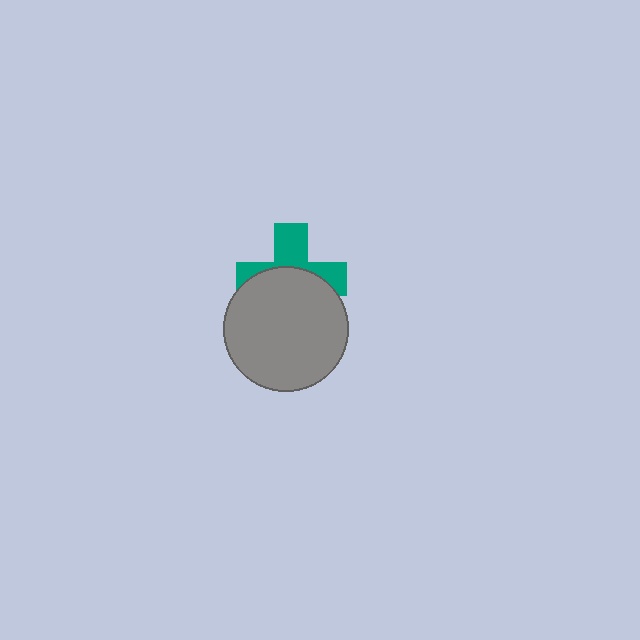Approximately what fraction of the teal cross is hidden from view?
Roughly 55% of the teal cross is hidden behind the gray circle.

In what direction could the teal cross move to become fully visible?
The teal cross could move up. That would shift it out from behind the gray circle entirely.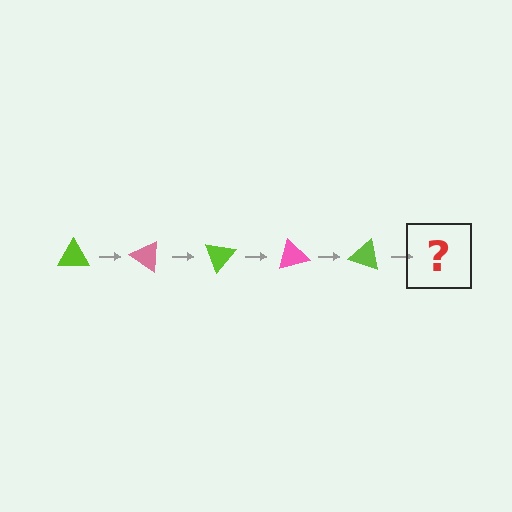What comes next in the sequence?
The next element should be a pink triangle, rotated 175 degrees from the start.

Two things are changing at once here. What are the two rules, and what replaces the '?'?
The two rules are that it rotates 35 degrees each step and the color cycles through lime and pink. The '?' should be a pink triangle, rotated 175 degrees from the start.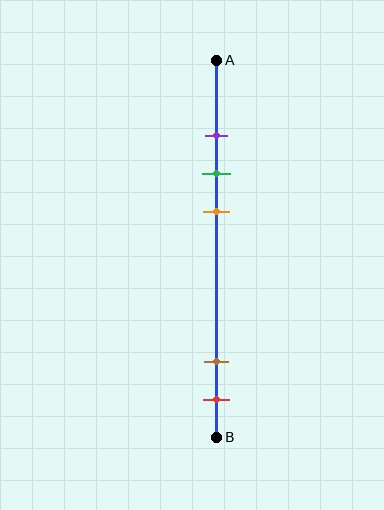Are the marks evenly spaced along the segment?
No, the marks are not evenly spaced.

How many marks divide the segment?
There are 5 marks dividing the segment.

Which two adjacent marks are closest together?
The purple and green marks are the closest adjacent pair.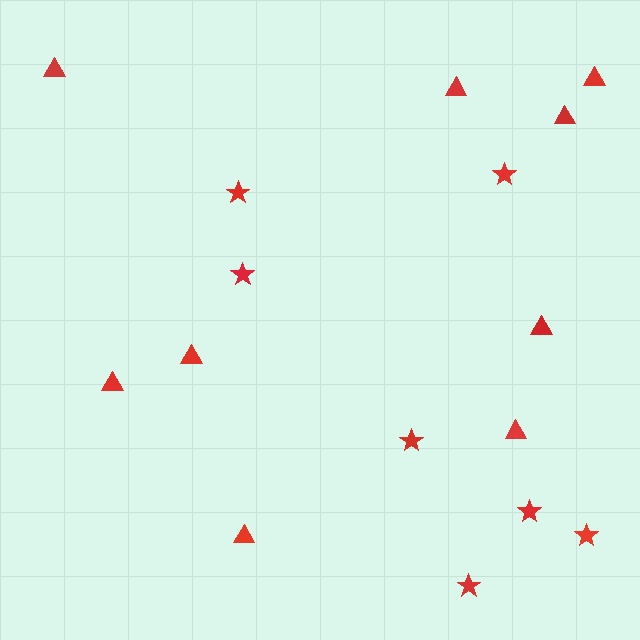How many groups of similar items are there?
There are 2 groups: one group of stars (7) and one group of triangles (9).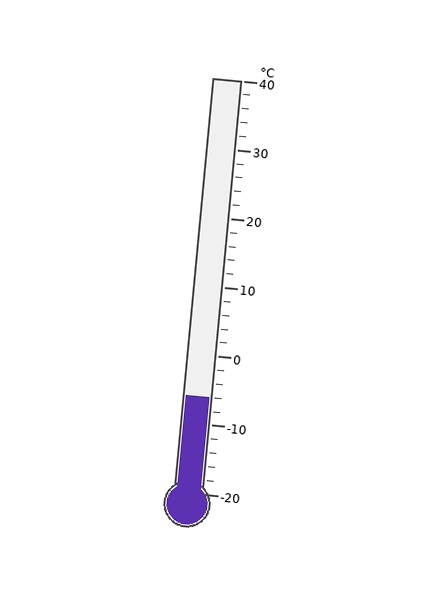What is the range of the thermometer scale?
The thermometer scale ranges from -20°C to 40°C.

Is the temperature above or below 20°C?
The temperature is below 20°C.